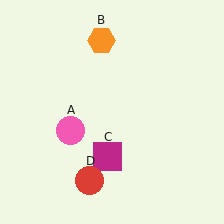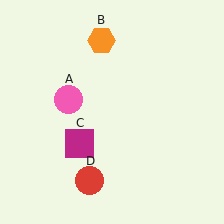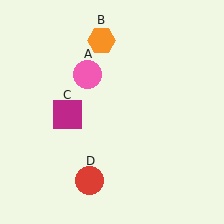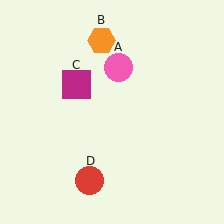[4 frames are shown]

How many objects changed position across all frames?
2 objects changed position: pink circle (object A), magenta square (object C).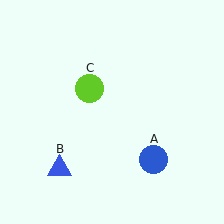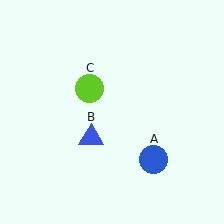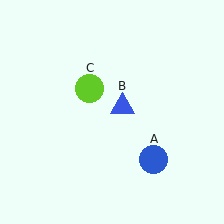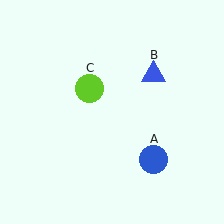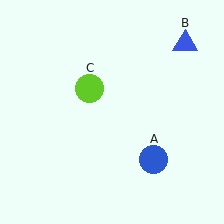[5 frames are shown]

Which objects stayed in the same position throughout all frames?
Blue circle (object A) and lime circle (object C) remained stationary.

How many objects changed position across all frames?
1 object changed position: blue triangle (object B).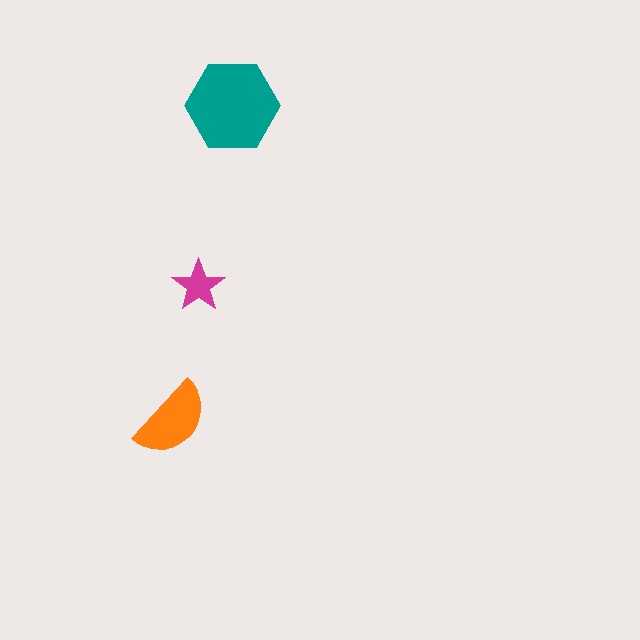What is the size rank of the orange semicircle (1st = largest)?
2nd.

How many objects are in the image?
There are 3 objects in the image.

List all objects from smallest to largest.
The magenta star, the orange semicircle, the teal hexagon.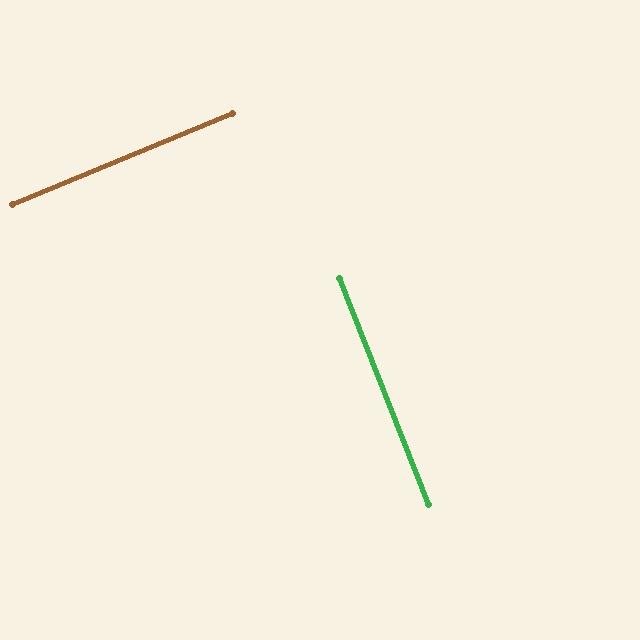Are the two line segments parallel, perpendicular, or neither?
Perpendicular — they meet at approximately 89°.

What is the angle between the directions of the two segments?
Approximately 89 degrees.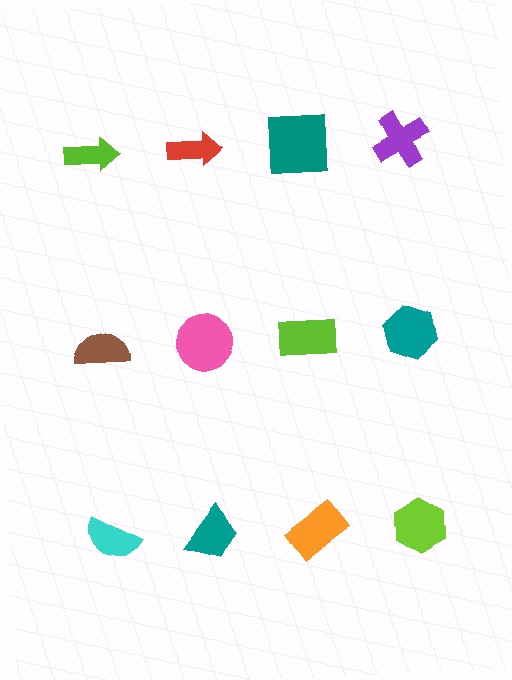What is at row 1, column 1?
A lime arrow.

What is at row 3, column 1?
A cyan semicircle.